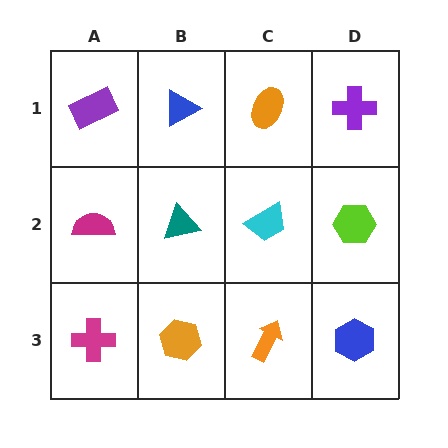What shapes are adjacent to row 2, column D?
A purple cross (row 1, column D), a blue hexagon (row 3, column D), a cyan trapezoid (row 2, column C).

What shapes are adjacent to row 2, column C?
An orange ellipse (row 1, column C), an orange arrow (row 3, column C), a teal triangle (row 2, column B), a lime hexagon (row 2, column D).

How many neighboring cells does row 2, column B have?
4.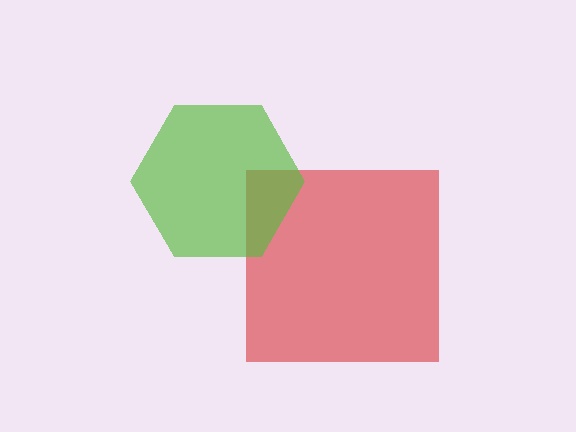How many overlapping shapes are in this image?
There are 2 overlapping shapes in the image.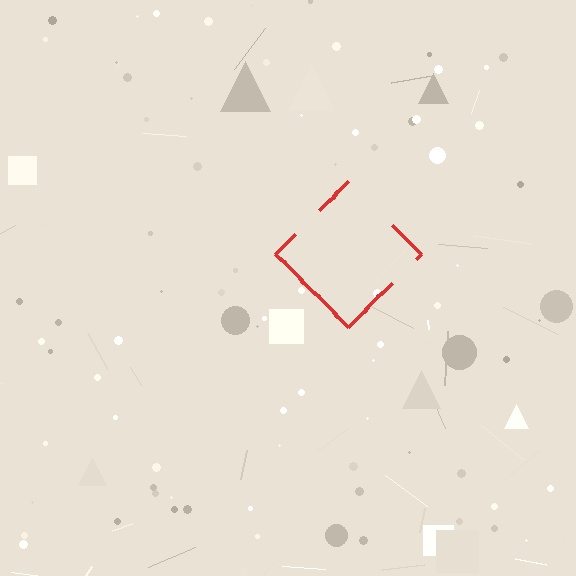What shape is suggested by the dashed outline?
The dashed outline suggests a diamond.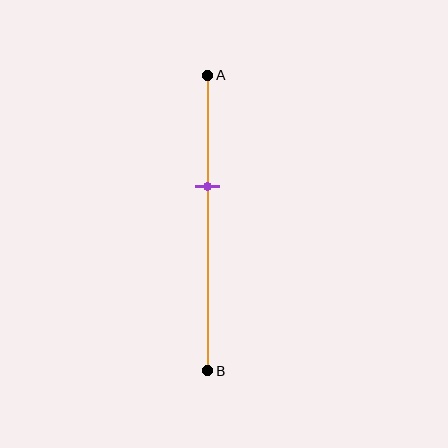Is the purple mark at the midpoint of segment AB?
No, the mark is at about 40% from A, not at the 50% midpoint.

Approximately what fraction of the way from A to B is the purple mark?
The purple mark is approximately 40% of the way from A to B.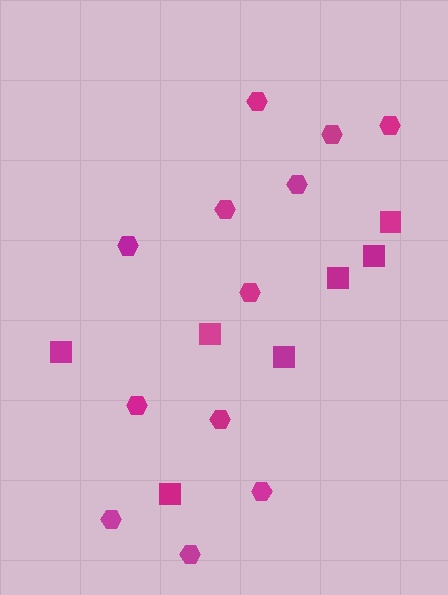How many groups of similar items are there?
There are 2 groups: one group of hexagons (12) and one group of squares (7).